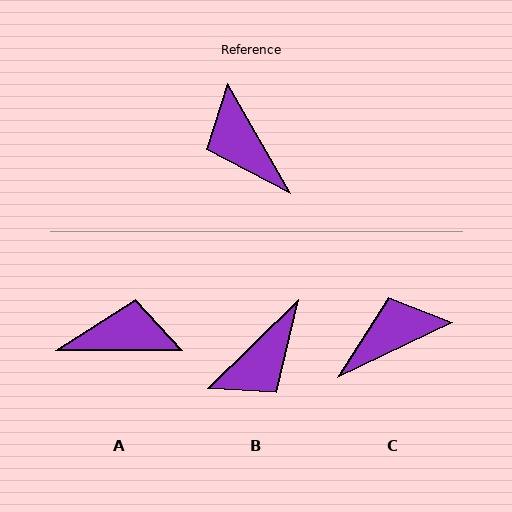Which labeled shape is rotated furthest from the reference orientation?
A, about 120 degrees away.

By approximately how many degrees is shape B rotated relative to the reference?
Approximately 104 degrees counter-clockwise.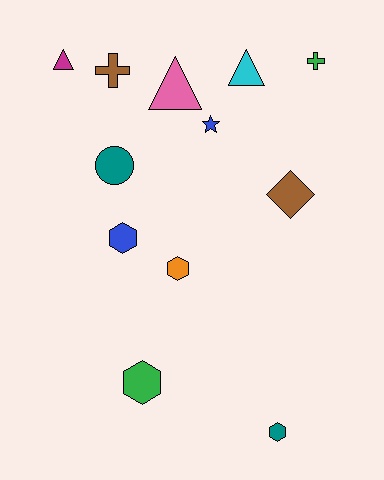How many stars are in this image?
There is 1 star.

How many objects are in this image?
There are 12 objects.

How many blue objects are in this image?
There are 2 blue objects.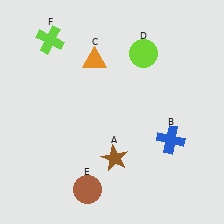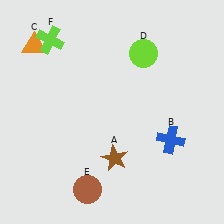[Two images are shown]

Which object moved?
The orange triangle (C) moved left.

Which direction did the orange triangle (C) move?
The orange triangle (C) moved left.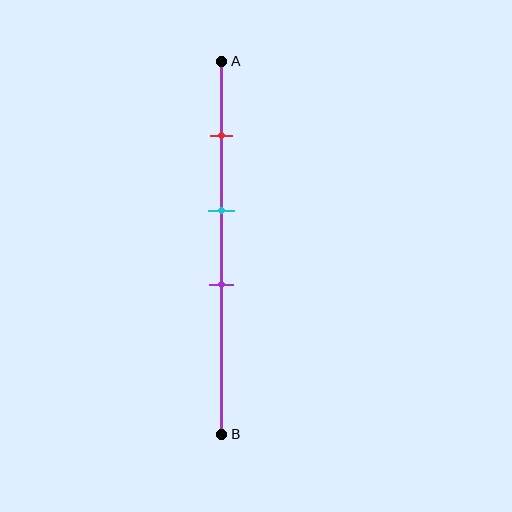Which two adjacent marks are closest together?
The cyan and purple marks are the closest adjacent pair.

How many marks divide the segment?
There are 3 marks dividing the segment.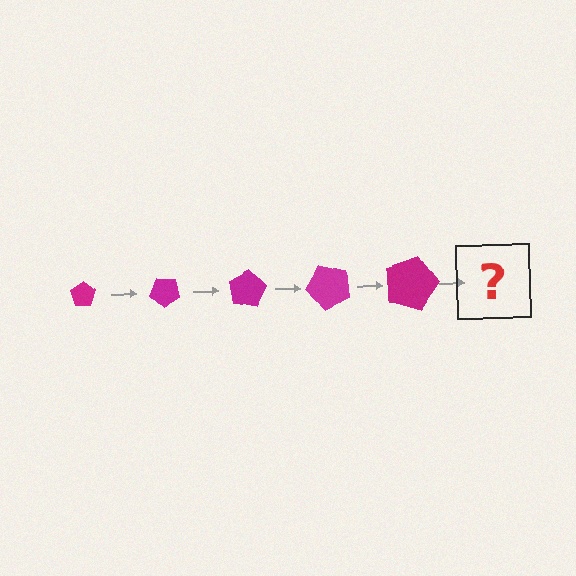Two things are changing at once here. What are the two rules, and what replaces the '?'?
The two rules are that the pentagon grows larger each step and it rotates 40 degrees each step. The '?' should be a pentagon, larger than the previous one and rotated 200 degrees from the start.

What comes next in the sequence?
The next element should be a pentagon, larger than the previous one and rotated 200 degrees from the start.